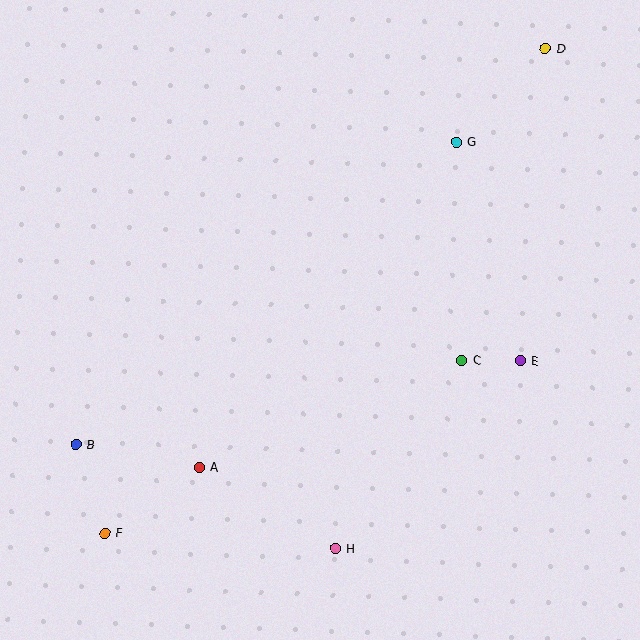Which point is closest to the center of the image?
Point C at (462, 360) is closest to the center.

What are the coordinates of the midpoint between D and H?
The midpoint between D and H is at (440, 298).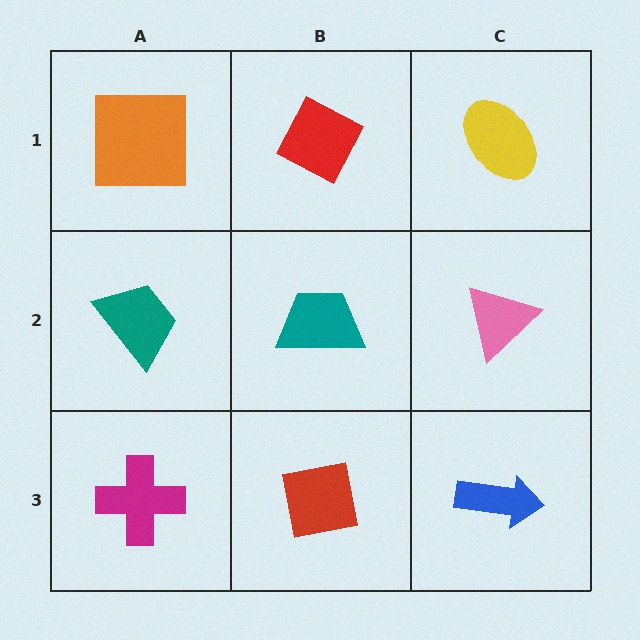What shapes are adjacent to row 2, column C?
A yellow ellipse (row 1, column C), a blue arrow (row 3, column C), a teal trapezoid (row 2, column B).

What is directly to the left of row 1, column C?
A red diamond.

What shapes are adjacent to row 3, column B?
A teal trapezoid (row 2, column B), a magenta cross (row 3, column A), a blue arrow (row 3, column C).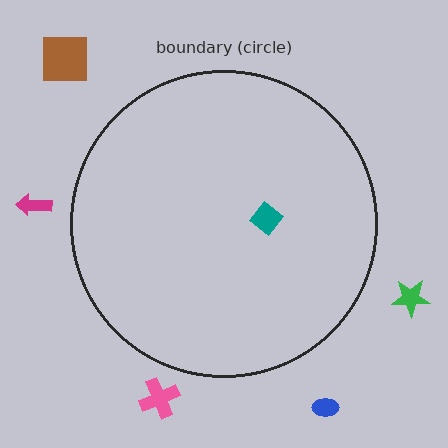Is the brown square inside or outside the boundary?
Outside.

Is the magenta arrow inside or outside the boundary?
Outside.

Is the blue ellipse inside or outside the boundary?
Outside.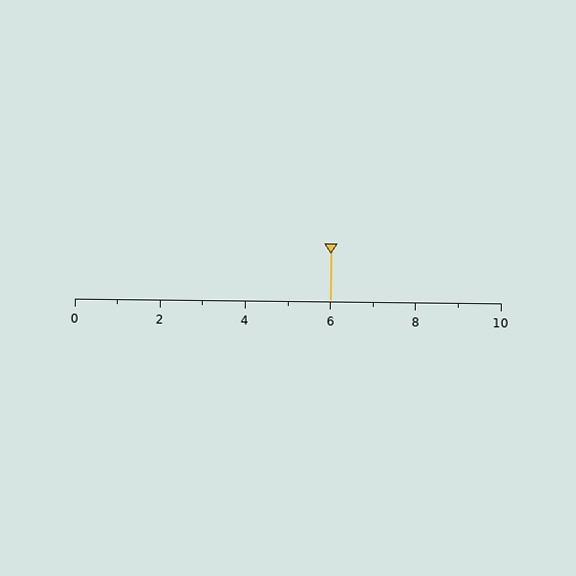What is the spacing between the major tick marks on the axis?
The major ticks are spaced 2 apart.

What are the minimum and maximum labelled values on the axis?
The axis runs from 0 to 10.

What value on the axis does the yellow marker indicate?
The marker indicates approximately 6.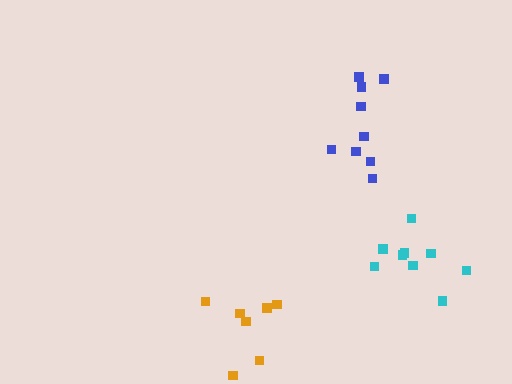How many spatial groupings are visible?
There are 3 spatial groupings.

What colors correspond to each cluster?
The clusters are colored: cyan, blue, orange.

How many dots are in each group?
Group 1: 9 dots, Group 2: 9 dots, Group 3: 7 dots (25 total).